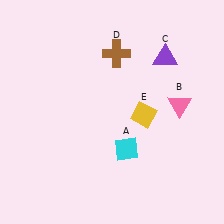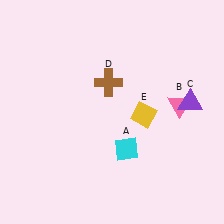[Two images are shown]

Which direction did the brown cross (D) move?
The brown cross (D) moved down.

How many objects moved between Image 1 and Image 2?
2 objects moved between the two images.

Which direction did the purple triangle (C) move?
The purple triangle (C) moved down.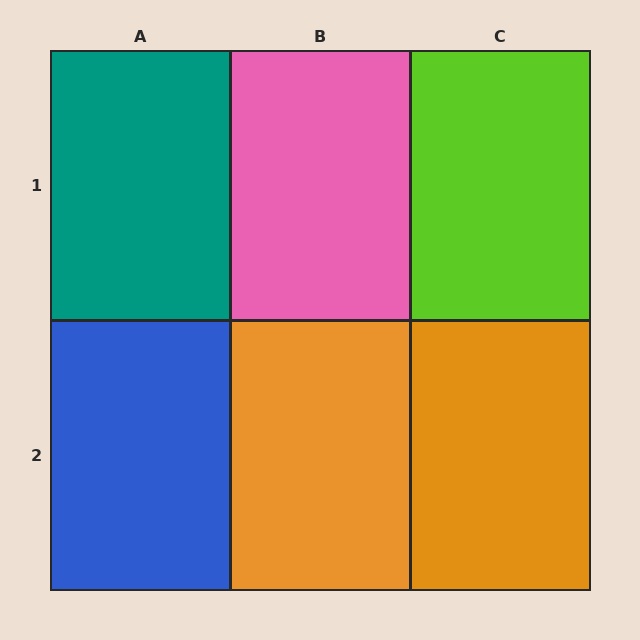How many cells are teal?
1 cell is teal.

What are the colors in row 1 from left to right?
Teal, pink, lime.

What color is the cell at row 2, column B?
Orange.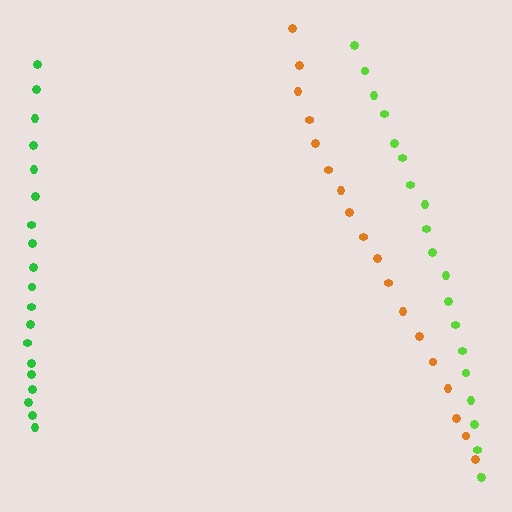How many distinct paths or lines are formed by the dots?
There are 3 distinct paths.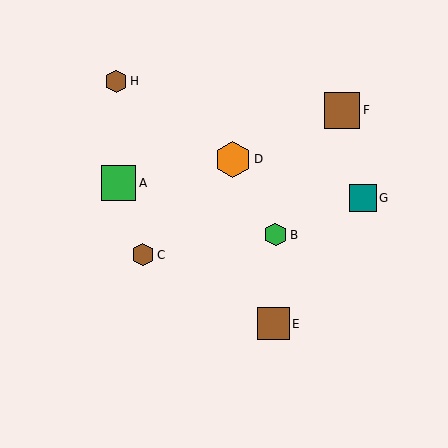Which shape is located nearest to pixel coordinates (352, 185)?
The teal square (labeled G) at (363, 198) is nearest to that location.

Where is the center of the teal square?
The center of the teal square is at (363, 198).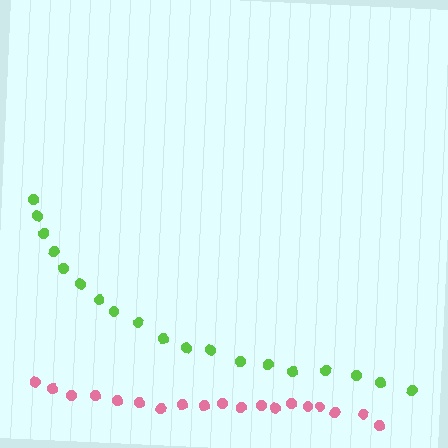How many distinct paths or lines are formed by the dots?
There are 2 distinct paths.